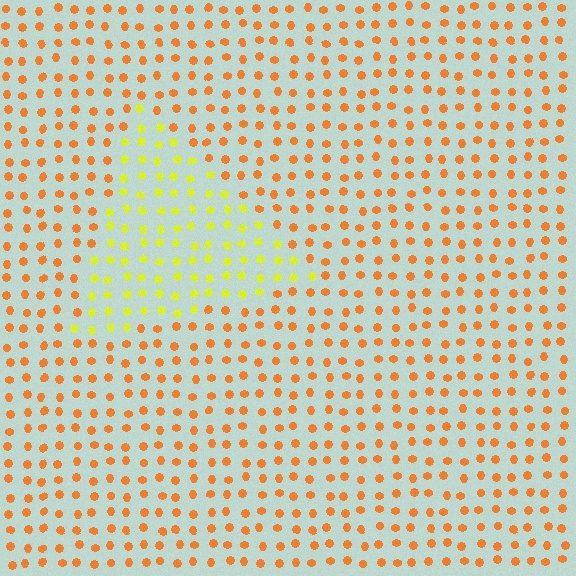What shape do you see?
I see a triangle.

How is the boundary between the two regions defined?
The boundary is defined purely by a slight shift in hue (about 43 degrees). Spacing, size, and orientation are identical on both sides.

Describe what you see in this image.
The image is filled with small orange elements in a uniform arrangement. A triangle-shaped region is visible where the elements are tinted to a slightly different hue, forming a subtle color boundary.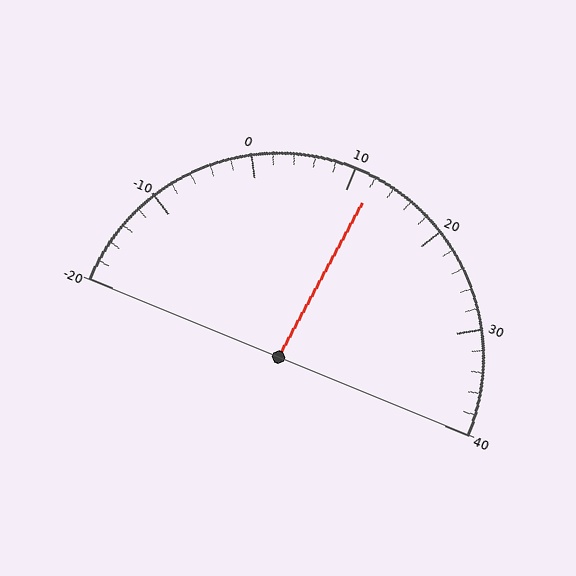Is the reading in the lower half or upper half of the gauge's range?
The reading is in the upper half of the range (-20 to 40).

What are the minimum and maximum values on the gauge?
The gauge ranges from -20 to 40.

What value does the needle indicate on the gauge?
The needle indicates approximately 12.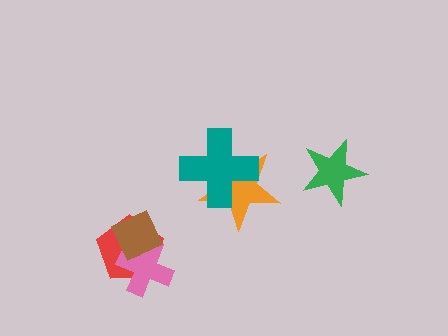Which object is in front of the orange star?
The teal cross is in front of the orange star.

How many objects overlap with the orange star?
1 object overlaps with the orange star.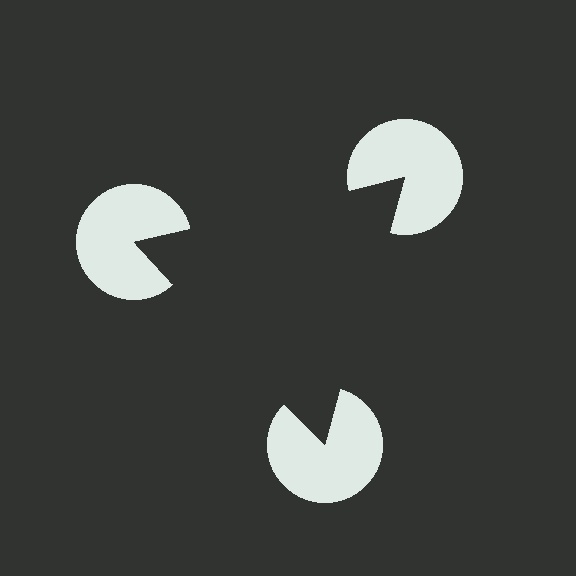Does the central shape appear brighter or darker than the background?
It typically appears slightly darker than the background, even though no actual brightness change is drawn.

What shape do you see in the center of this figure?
An illusory triangle — its edges are inferred from the aligned wedge cuts in the pac-man discs, not physically drawn.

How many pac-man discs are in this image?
There are 3 — one at each vertex of the illusory triangle.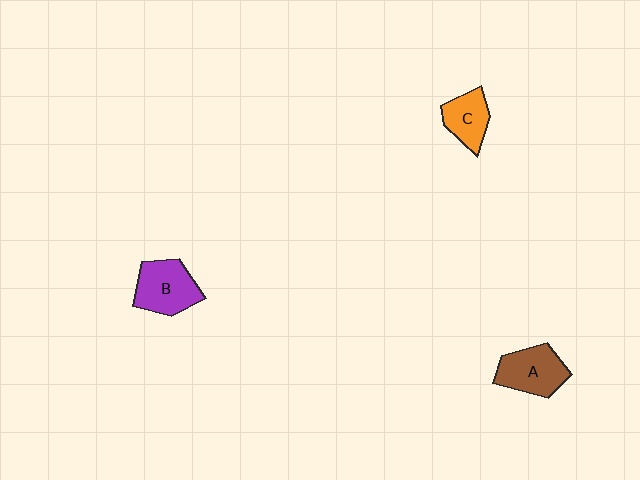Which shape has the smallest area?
Shape C (orange).